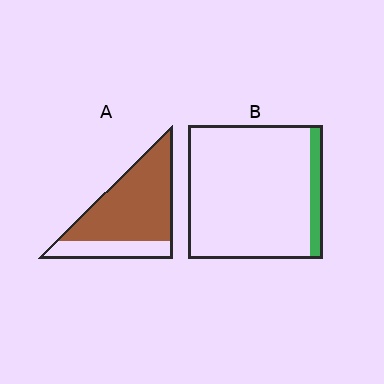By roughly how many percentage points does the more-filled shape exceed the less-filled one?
By roughly 65 percentage points (A over B).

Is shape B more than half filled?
No.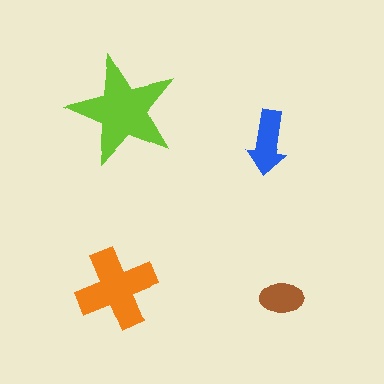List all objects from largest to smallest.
The lime star, the orange cross, the blue arrow, the brown ellipse.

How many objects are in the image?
There are 4 objects in the image.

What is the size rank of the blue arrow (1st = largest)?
3rd.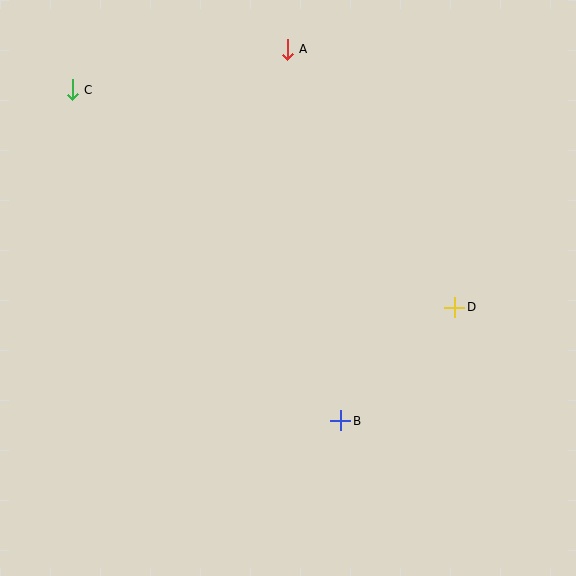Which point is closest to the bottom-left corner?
Point B is closest to the bottom-left corner.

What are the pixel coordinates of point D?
Point D is at (455, 307).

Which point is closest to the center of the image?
Point B at (341, 421) is closest to the center.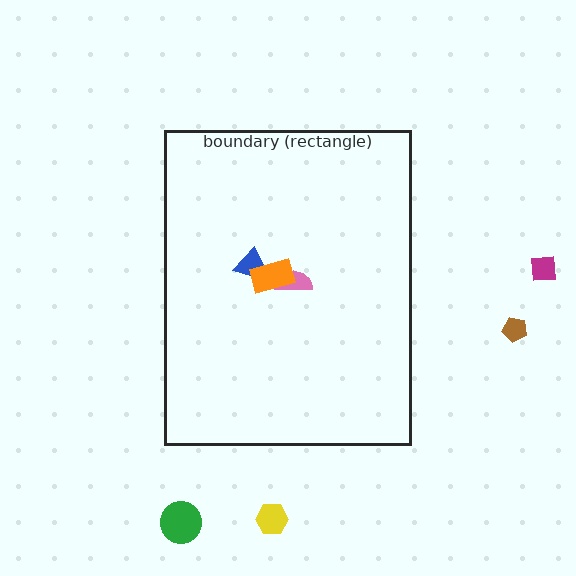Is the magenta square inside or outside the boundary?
Outside.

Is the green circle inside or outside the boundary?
Outside.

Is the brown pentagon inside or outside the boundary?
Outside.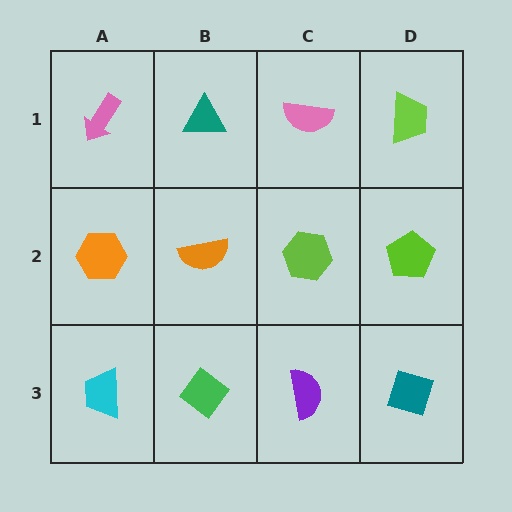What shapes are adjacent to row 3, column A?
An orange hexagon (row 2, column A), a green diamond (row 3, column B).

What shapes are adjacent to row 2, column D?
A lime trapezoid (row 1, column D), a teal diamond (row 3, column D), a lime hexagon (row 2, column C).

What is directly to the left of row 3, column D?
A purple semicircle.